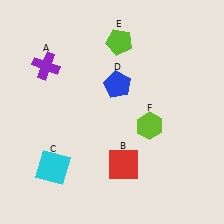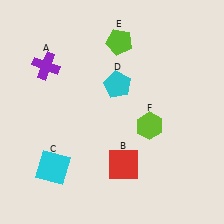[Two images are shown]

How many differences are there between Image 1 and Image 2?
There is 1 difference between the two images.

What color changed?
The pentagon (D) changed from blue in Image 1 to cyan in Image 2.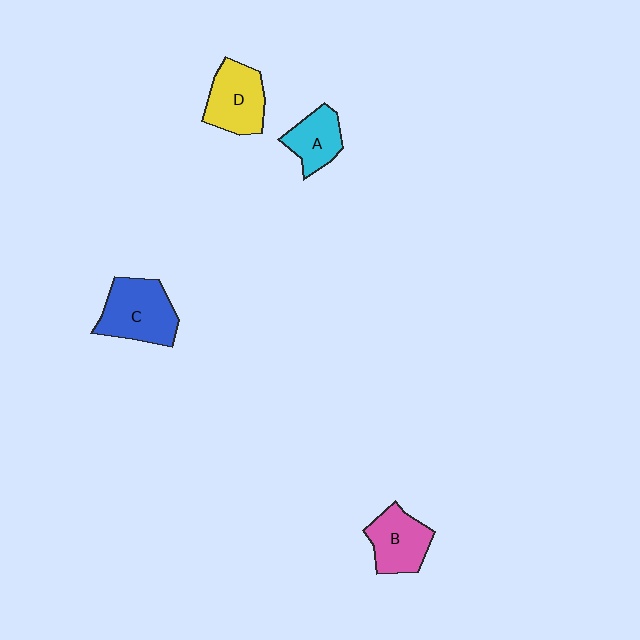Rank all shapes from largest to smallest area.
From largest to smallest: C (blue), D (yellow), B (pink), A (cyan).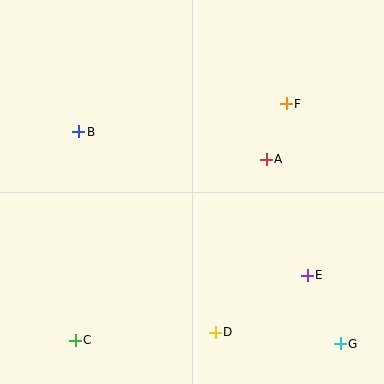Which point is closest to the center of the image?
Point A at (266, 159) is closest to the center.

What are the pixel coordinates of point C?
Point C is at (75, 340).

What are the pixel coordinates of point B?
Point B is at (79, 132).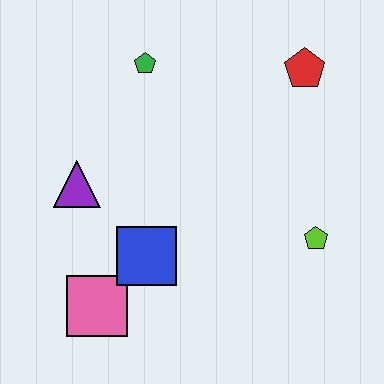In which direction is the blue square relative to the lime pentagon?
The blue square is to the left of the lime pentagon.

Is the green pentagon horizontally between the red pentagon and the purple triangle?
Yes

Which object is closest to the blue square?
The pink square is closest to the blue square.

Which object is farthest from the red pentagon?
The pink square is farthest from the red pentagon.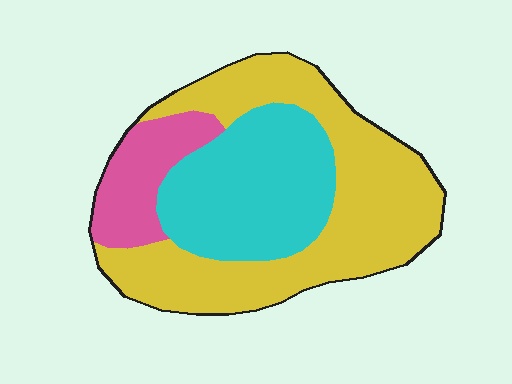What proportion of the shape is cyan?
Cyan covers 33% of the shape.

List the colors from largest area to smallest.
From largest to smallest: yellow, cyan, pink.